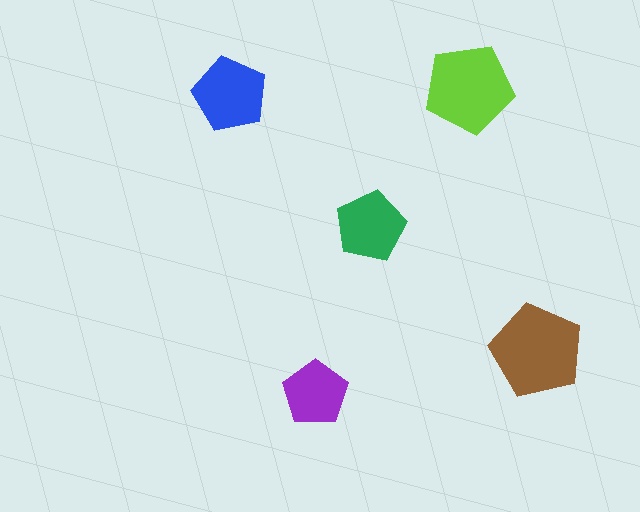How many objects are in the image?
There are 5 objects in the image.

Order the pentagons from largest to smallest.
the brown one, the lime one, the blue one, the green one, the purple one.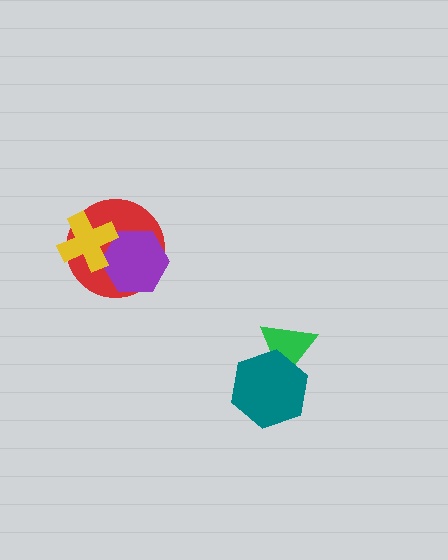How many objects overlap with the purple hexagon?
2 objects overlap with the purple hexagon.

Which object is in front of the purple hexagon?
The yellow cross is in front of the purple hexagon.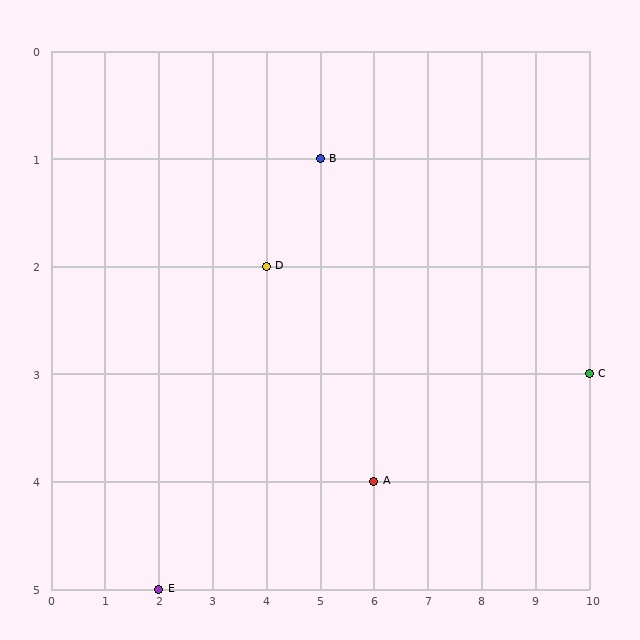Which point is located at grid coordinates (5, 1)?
Point B is at (5, 1).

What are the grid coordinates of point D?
Point D is at grid coordinates (4, 2).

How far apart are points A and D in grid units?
Points A and D are 2 columns and 2 rows apart (about 2.8 grid units diagonally).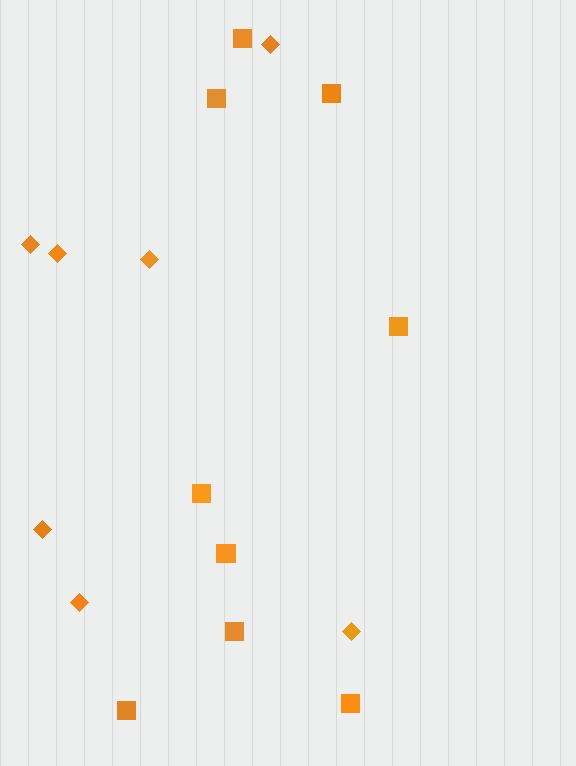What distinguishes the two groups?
There are 2 groups: one group of diamonds (7) and one group of squares (9).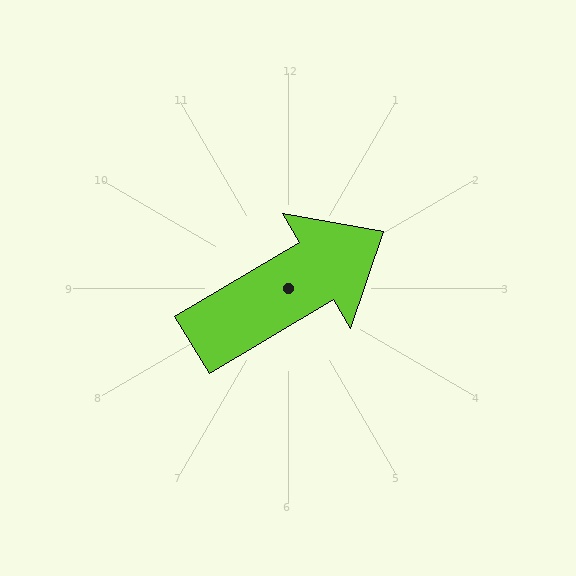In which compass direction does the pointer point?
Northeast.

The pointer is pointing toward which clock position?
Roughly 2 o'clock.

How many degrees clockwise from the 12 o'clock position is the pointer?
Approximately 59 degrees.